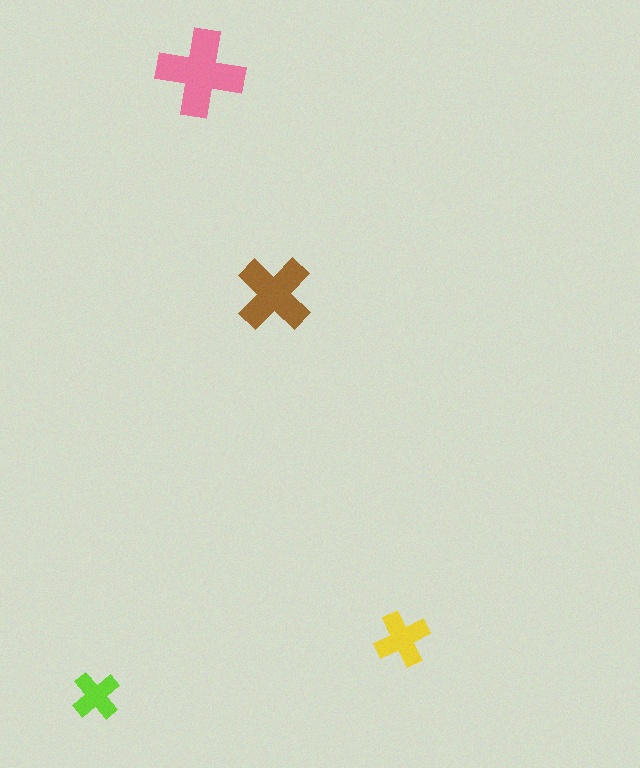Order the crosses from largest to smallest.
the pink one, the brown one, the yellow one, the lime one.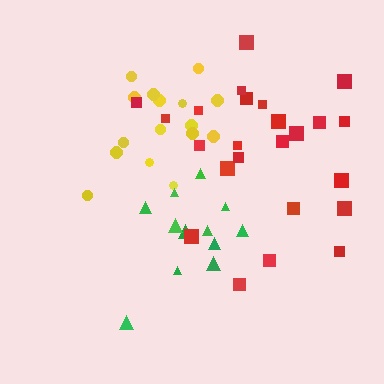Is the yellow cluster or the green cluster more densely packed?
Yellow.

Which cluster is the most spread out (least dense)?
Red.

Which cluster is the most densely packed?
Yellow.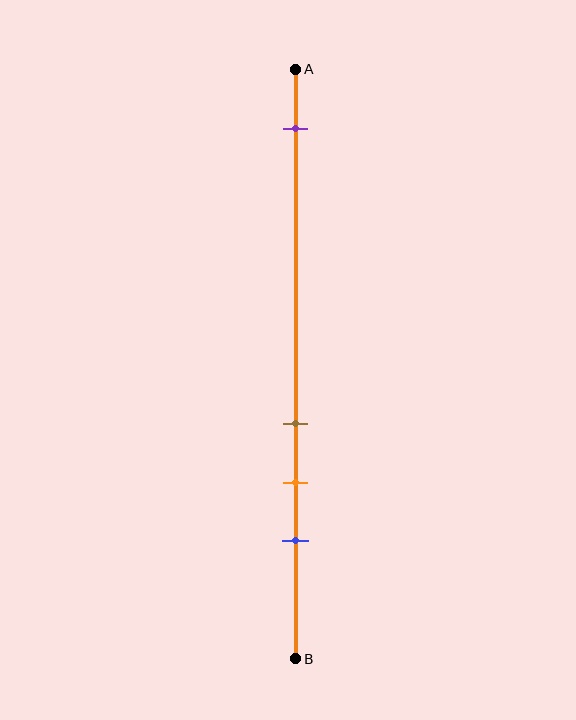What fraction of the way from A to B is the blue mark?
The blue mark is approximately 80% (0.8) of the way from A to B.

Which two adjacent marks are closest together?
The brown and orange marks are the closest adjacent pair.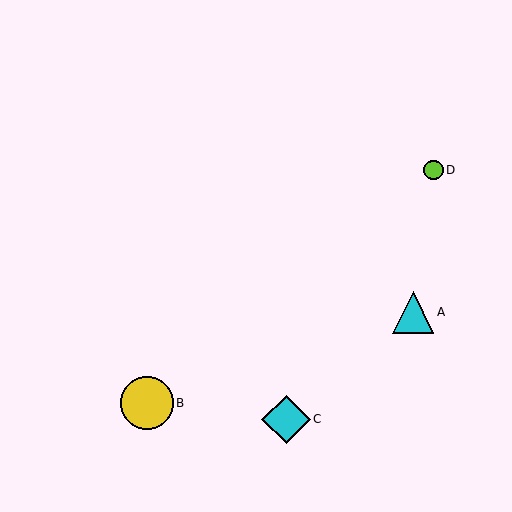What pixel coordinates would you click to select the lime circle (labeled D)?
Click at (433, 170) to select the lime circle D.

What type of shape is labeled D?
Shape D is a lime circle.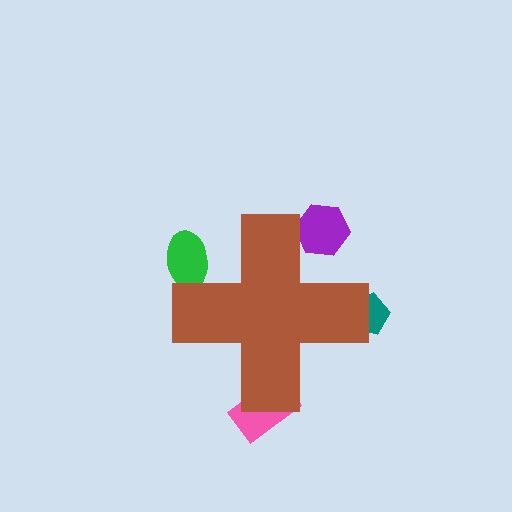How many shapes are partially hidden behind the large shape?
4 shapes are partially hidden.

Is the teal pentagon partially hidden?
Yes, the teal pentagon is partially hidden behind the brown cross.